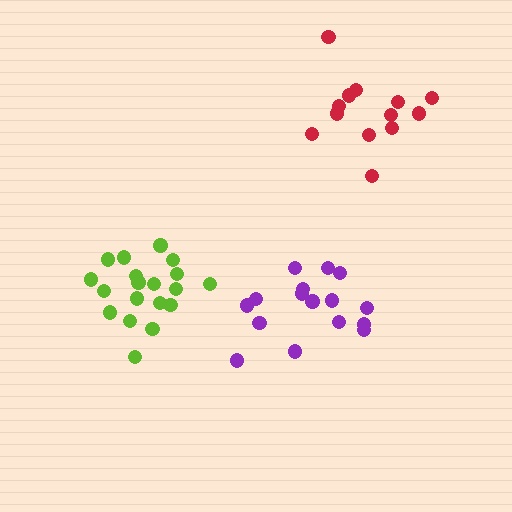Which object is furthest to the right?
The red cluster is rightmost.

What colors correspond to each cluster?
The clusters are colored: red, purple, lime.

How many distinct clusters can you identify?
There are 3 distinct clusters.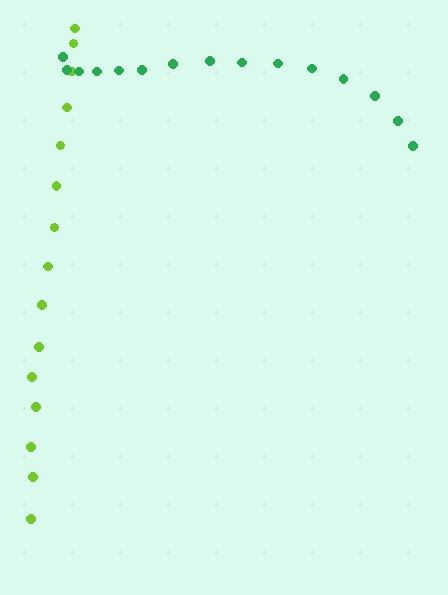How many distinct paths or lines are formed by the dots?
There are 2 distinct paths.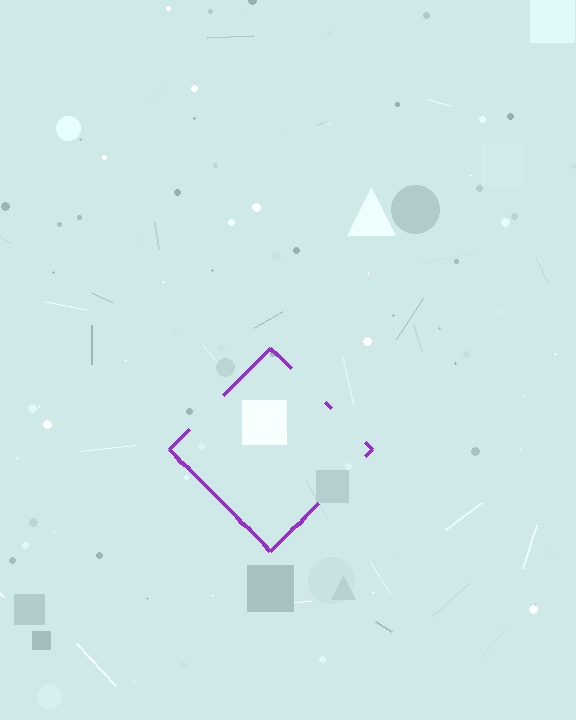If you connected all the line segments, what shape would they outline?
They would outline a diamond.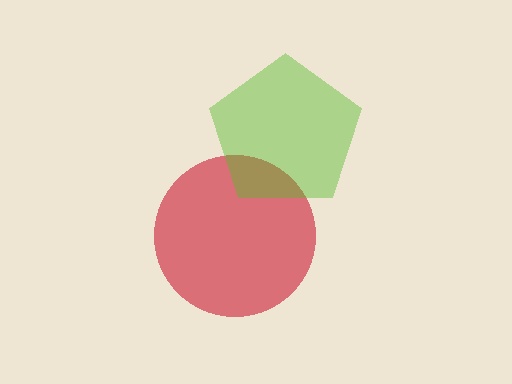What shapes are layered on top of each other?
The layered shapes are: a red circle, a lime pentagon.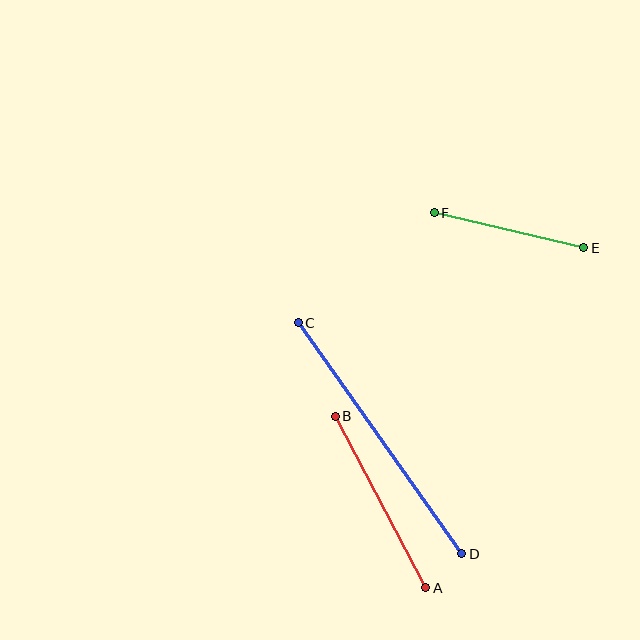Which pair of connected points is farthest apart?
Points C and D are farthest apart.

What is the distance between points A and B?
The distance is approximately 194 pixels.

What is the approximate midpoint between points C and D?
The midpoint is at approximately (380, 438) pixels.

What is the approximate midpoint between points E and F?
The midpoint is at approximately (509, 230) pixels.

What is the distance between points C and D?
The distance is approximately 283 pixels.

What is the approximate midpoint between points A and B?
The midpoint is at approximately (381, 502) pixels.